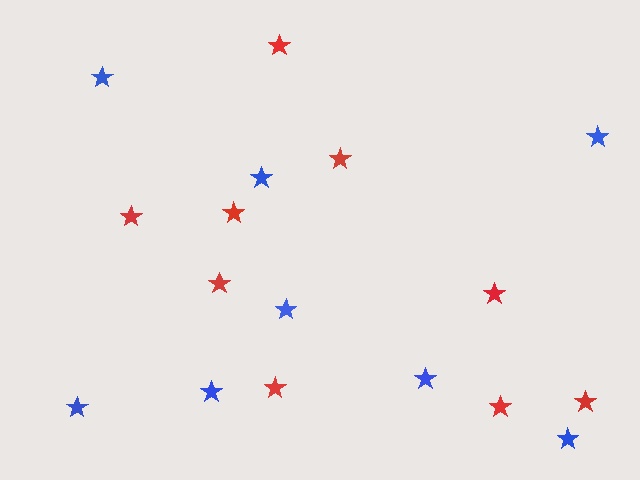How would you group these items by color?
There are 2 groups: one group of blue stars (8) and one group of red stars (9).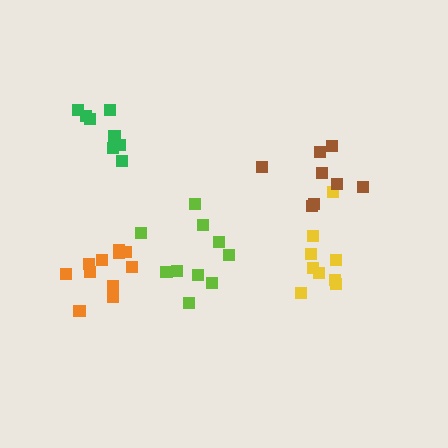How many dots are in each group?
Group 1: 8 dots, Group 2: 9 dots, Group 3: 11 dots, Group 4: 8 dots, Group 5: 10 dots (46 total).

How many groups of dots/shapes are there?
There are 5 groups.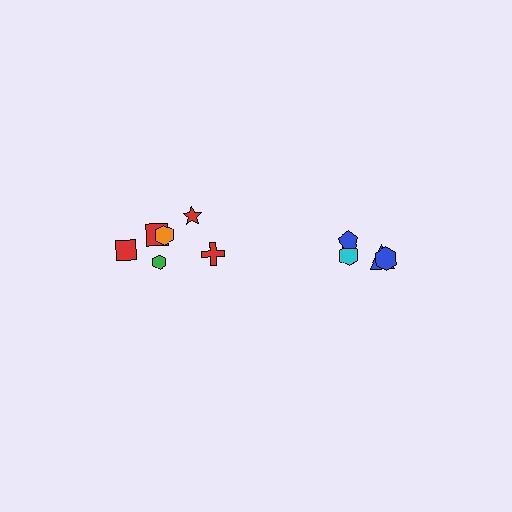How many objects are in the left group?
There are 6 objects.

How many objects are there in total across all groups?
There are 10 objects.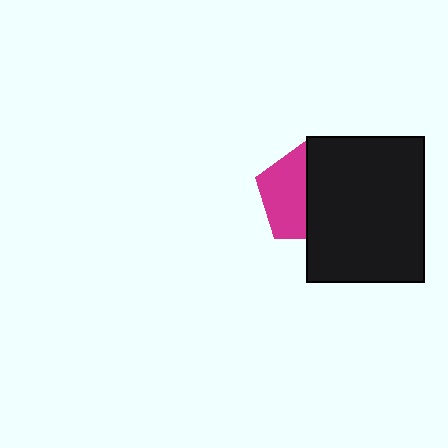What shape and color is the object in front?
The object in front is a black rectangle.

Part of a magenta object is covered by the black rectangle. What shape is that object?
It is a pentagon.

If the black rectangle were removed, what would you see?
You would see the complete magenta pentagon.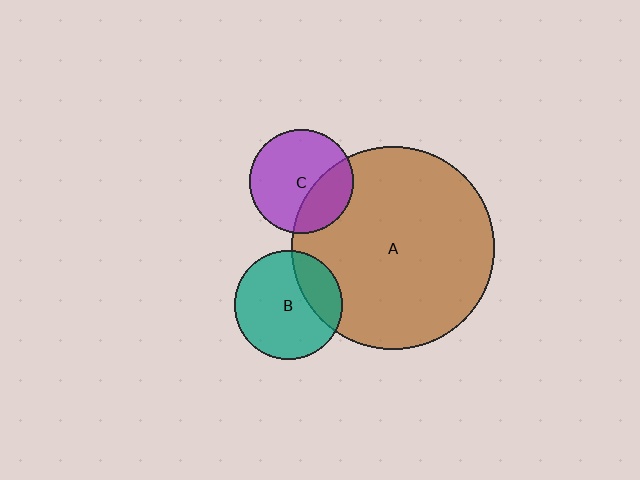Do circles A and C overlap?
Yes.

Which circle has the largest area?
Circle A (brown).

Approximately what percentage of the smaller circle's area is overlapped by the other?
Approximately 30%.